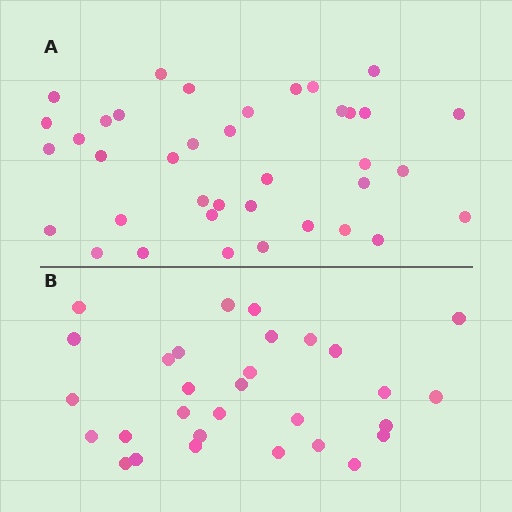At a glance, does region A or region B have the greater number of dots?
Region A (the top region) has more dots.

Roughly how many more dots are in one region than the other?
Region A has roughly 8 or so more dots than region B.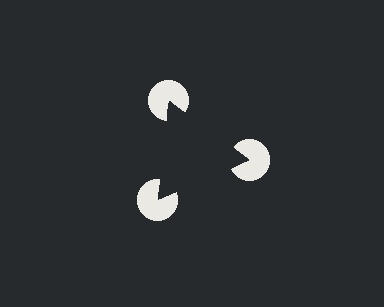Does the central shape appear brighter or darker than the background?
It typically appears slightly darker than the background, even though no actual brightness change is drawn.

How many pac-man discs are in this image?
There are 3 — one at each vertex of the illusory triangle.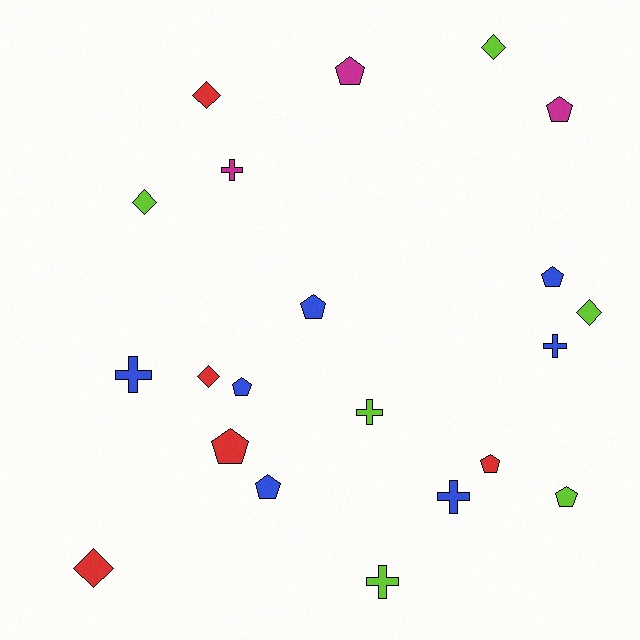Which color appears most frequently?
Blue, with 7 objects.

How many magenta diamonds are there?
There are no magenta diamonds.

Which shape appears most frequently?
Pentagon, with 9 objects.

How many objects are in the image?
There are 21 objects.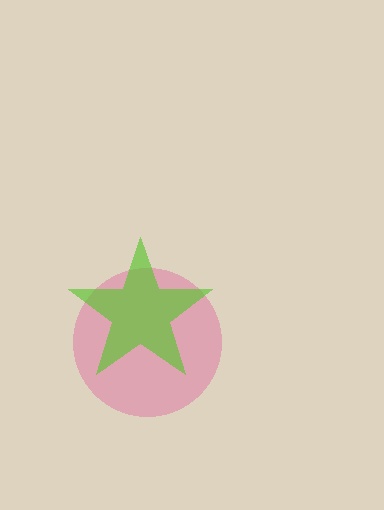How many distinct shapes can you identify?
There are 2 distinct shapes: a pink circle, a lime star.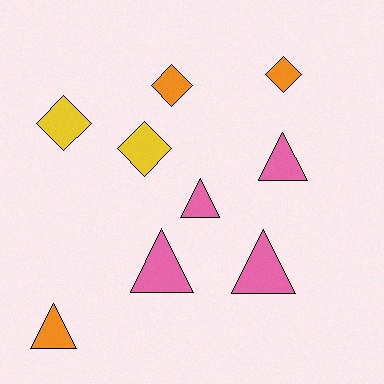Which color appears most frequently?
Pink, with 4 objects.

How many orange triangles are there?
There is 1 orange triangle.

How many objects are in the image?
There are 9 objects.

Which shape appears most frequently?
Triangle, with 5 objects.